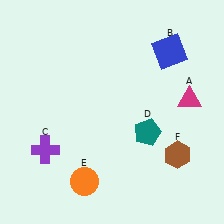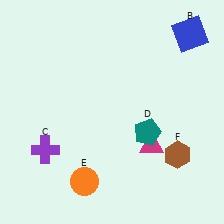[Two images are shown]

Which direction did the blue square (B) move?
The blue square (B) moved right.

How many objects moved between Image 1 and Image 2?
2 objects moved between the two images.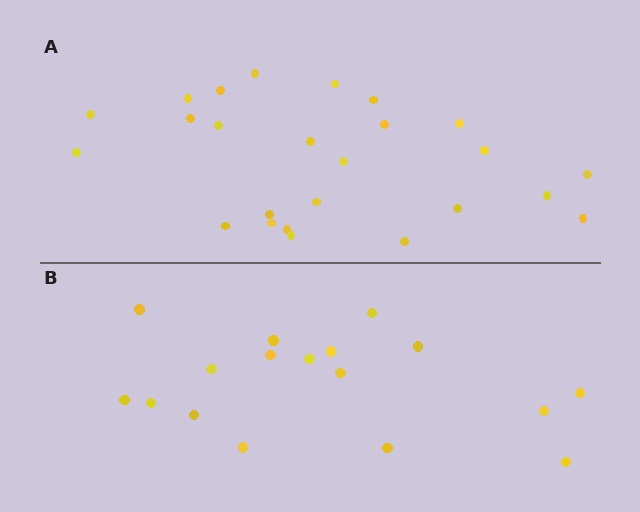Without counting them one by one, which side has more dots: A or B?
Region A (the top region) has more dots.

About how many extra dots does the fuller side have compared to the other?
Region A has roughly 8 or so more dots than region B.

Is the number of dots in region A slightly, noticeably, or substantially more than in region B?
Region A has substantially more. The ratio is roughly 1.5 to 1.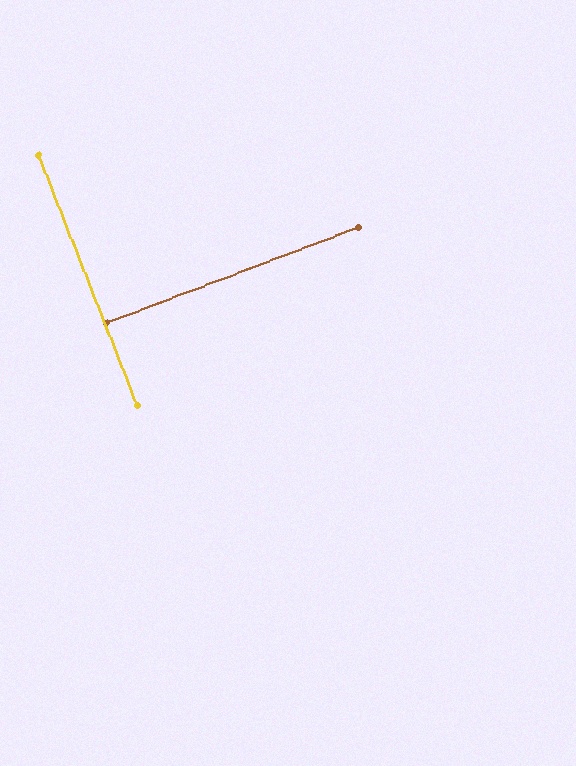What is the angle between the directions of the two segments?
Approximately 89 degrees.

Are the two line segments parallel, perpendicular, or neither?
Perpendicular — they meet at approximately 89°.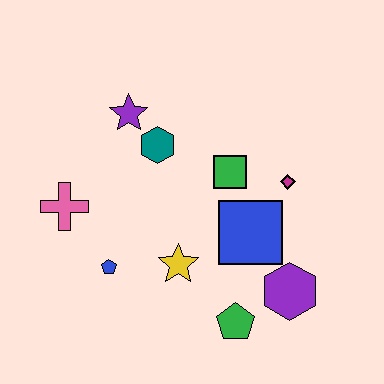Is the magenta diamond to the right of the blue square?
Yes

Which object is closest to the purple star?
The teal hexagon is closest to the purple star.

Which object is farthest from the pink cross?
The purple hexagon is farthest from the pink cross.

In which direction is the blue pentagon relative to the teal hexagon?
The blue pentagon is below the teal hexagon.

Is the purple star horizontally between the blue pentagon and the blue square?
Yes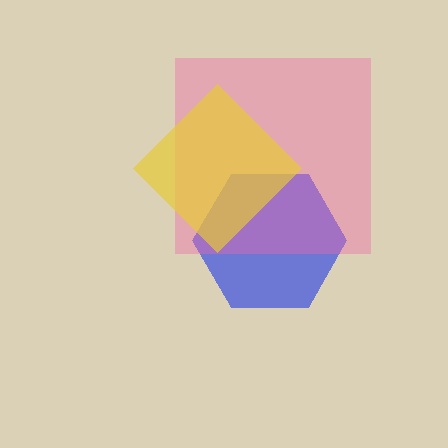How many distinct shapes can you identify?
There are 3 distinct shapes: a blue hexagon, a pink square, a yellow diamond.